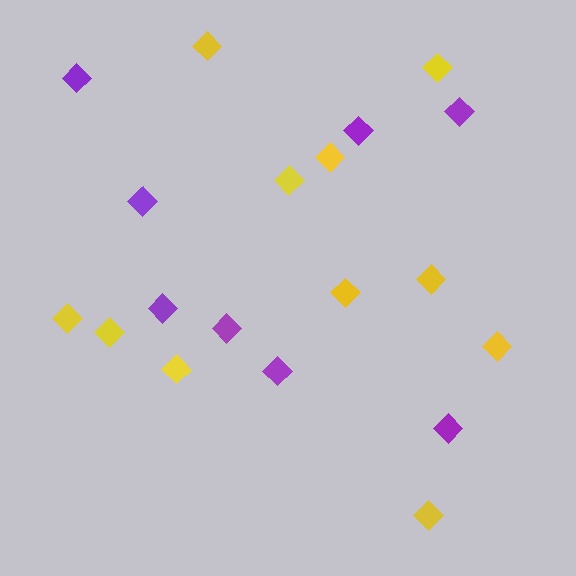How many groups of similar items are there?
There are 2 groups: one group of yellow diamonds (11) and one group of purple diamonds (8).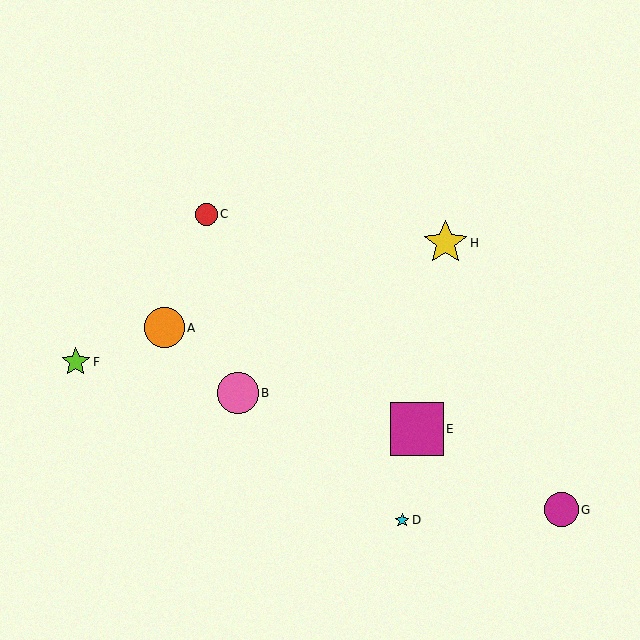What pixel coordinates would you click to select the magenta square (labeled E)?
Click at (417, 429) to select the magenta square E.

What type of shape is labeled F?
Shape F is a lime star.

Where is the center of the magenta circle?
The center of the magenta circle is at (561, 510).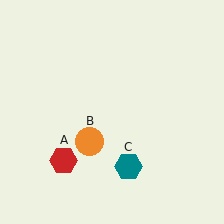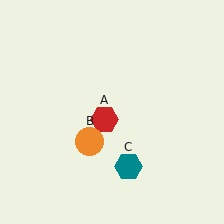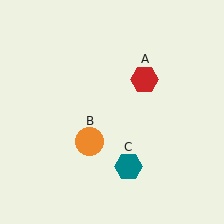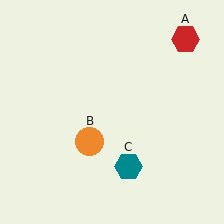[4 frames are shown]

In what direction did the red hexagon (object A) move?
The red hexagon (object A) moved up and to the right.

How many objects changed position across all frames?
1 object changed position: red hexagon (object A).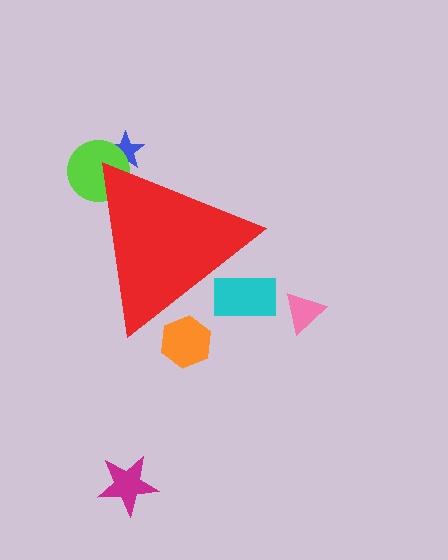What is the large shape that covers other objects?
A red triangle.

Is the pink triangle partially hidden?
No, the pink triangle is fully visible.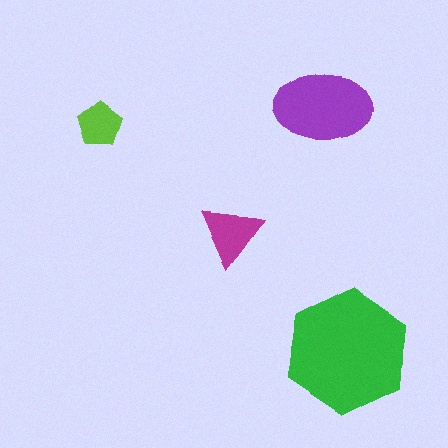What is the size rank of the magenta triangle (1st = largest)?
3rd.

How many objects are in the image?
There are 4 objects in the image.